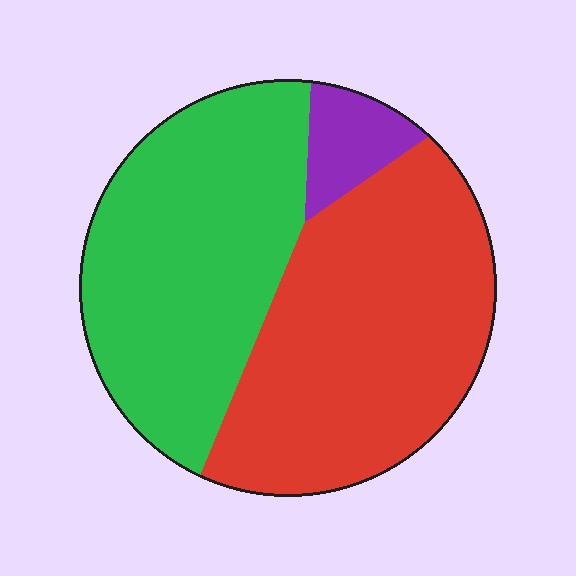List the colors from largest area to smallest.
From largest to smallest: red, green, purple.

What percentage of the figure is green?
Green covers roughly 45% of the figure.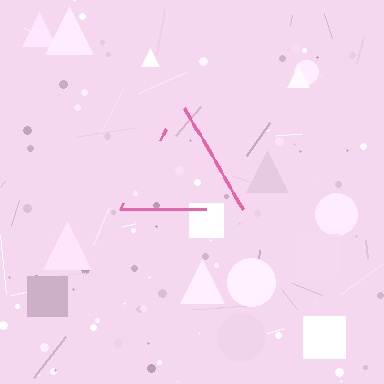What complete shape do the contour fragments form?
The contour fragments form a triangle.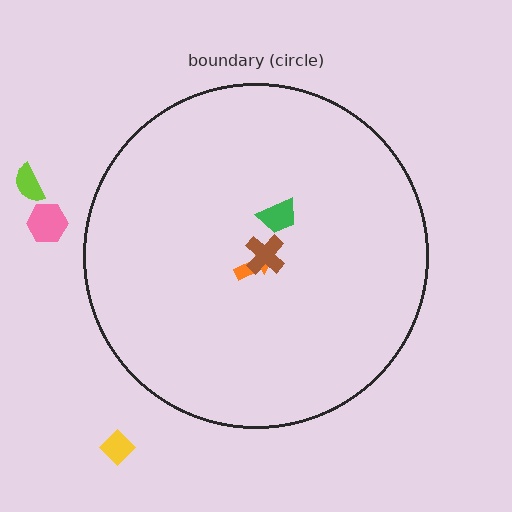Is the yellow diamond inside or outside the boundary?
Outside.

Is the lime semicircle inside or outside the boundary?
Outside.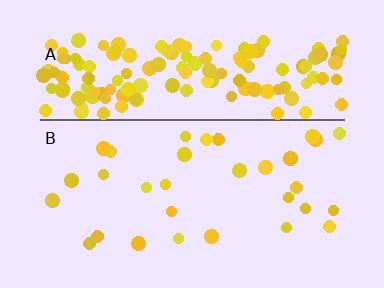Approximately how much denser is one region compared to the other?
Approximately 5.5× — region A over region B.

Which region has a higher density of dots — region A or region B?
A (the top).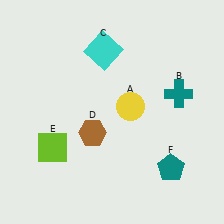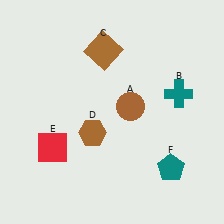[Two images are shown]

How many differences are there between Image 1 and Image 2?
There are 3 differences between the two images.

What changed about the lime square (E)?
In Image 1, E is lime. In Image 2, it changed to red.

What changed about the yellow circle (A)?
In Image 1, A is yellow. In Image 2, it changed to brown.